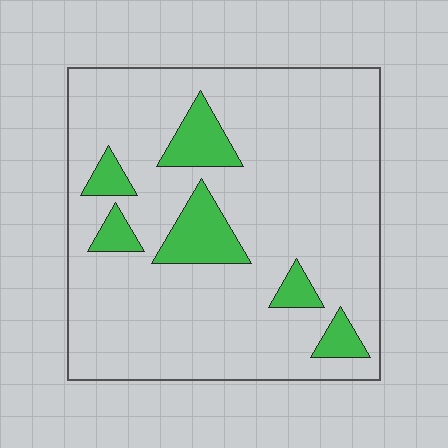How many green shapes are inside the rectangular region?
6.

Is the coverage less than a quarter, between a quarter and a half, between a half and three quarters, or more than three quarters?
Less than a quarter.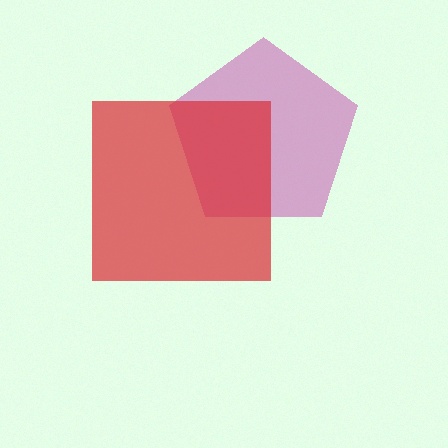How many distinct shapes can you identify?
There are 2 distinct shapes: a magenta pentagon, a red square.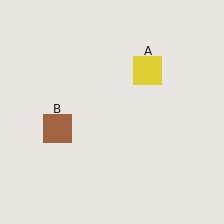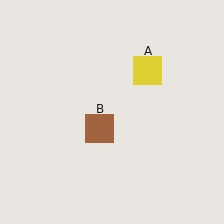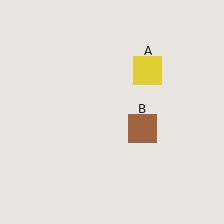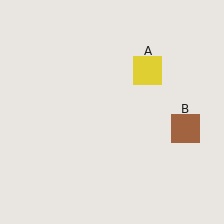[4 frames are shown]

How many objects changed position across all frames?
1 object changed position: brown square (object B).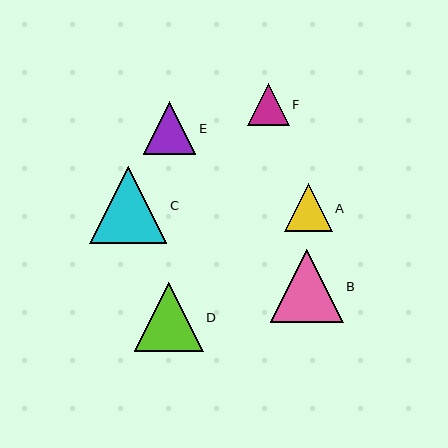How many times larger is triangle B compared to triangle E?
Triangle B is approximately 1.4 times the size of triangle E.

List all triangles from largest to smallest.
From largest to smallest: C, B, D, E, A, F.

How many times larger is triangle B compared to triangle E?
Triangle B is approximately 1.4 times the size of triangle E.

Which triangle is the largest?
Triangle C is the largest with a size of approximately 77 pixels.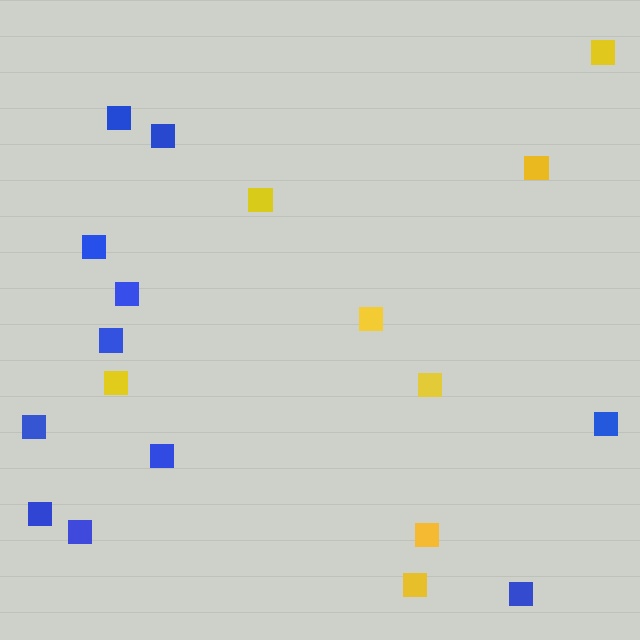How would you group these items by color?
There are 2 groups: one group of yellow squares (8) and one group of blue squares (11).